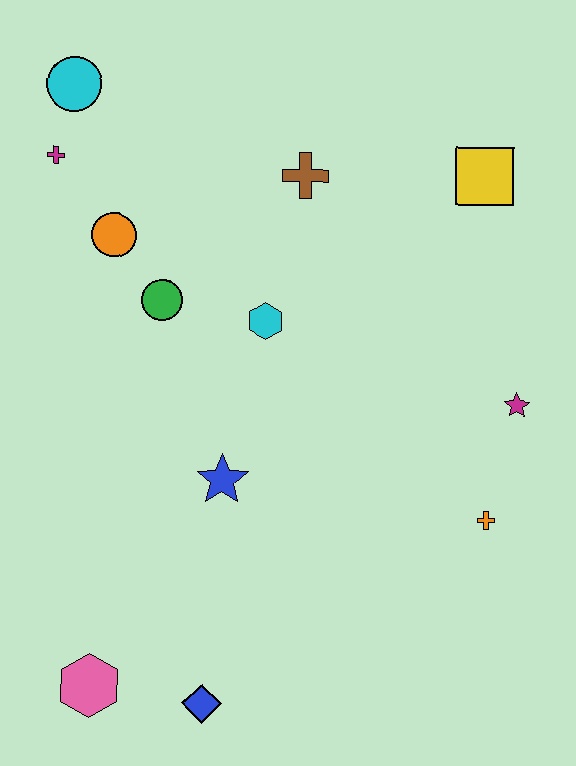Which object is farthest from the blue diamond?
The cyan circle is farthest from the blue diamond.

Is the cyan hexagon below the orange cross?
No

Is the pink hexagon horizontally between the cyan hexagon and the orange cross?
No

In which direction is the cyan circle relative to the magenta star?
The cyan circle is to the left of the magenta star.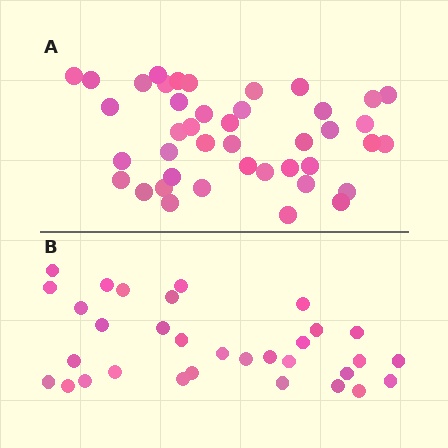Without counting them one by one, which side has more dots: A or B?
Region A (the top region) has more dots.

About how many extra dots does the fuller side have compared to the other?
Region A has roughly 10 or so more dots than region B.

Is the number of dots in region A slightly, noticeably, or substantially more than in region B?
Region A has noticeably more, but not dramatically so. The ratio is roughly 1.3 to 1.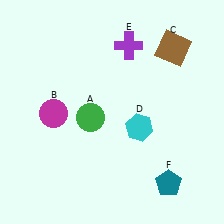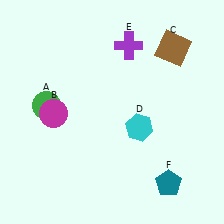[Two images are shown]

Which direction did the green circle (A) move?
The green circle (A) moved left.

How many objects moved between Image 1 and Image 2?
1 object moved between the two images.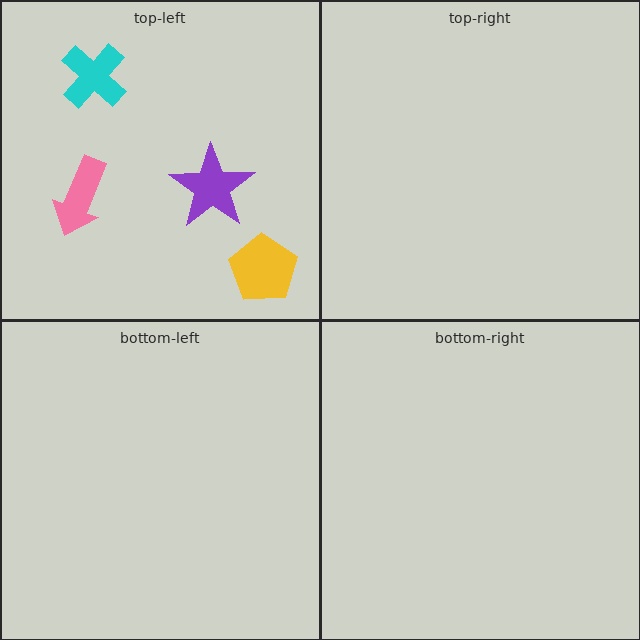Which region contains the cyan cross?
The top-left region.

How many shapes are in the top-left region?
4.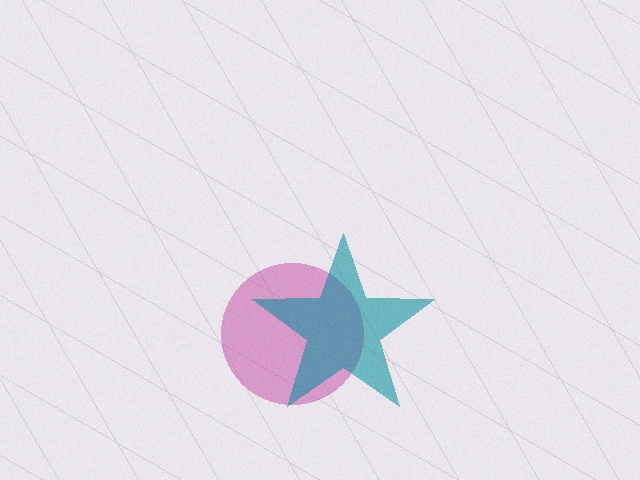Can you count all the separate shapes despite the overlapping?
Yes, there are 2 separate shapes.